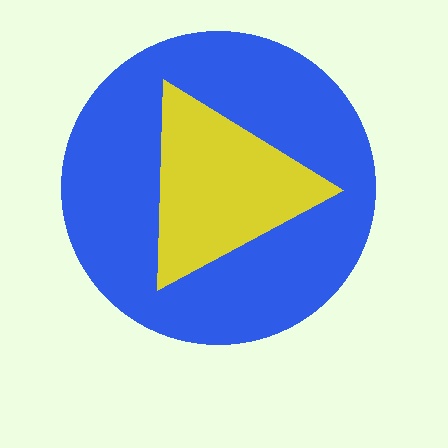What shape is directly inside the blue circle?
The yellow triangle.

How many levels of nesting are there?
2.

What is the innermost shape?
The yellow triangle.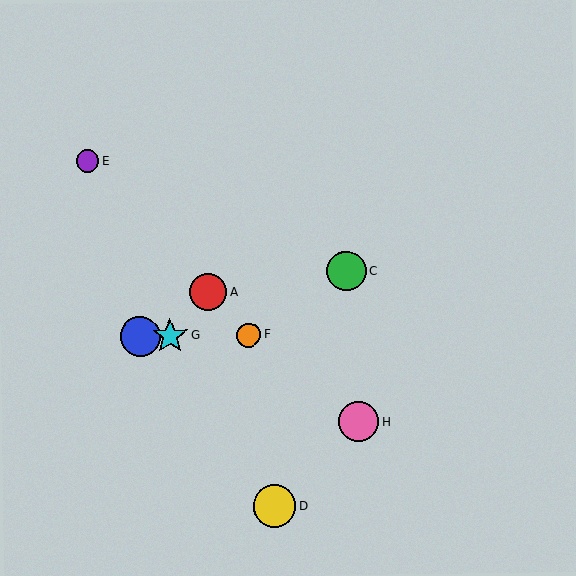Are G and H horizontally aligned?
No, G is at y≈336 and H is at y≈422.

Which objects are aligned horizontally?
Objects B, F, G are aligned horizontally.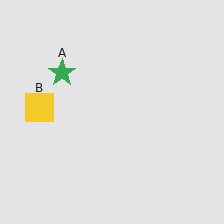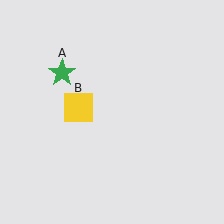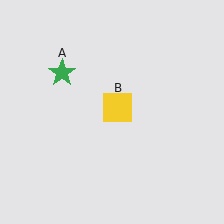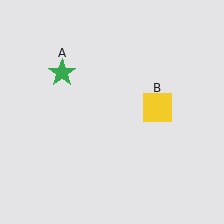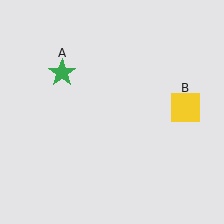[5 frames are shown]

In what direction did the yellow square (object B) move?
The yellow square (object B) moved right.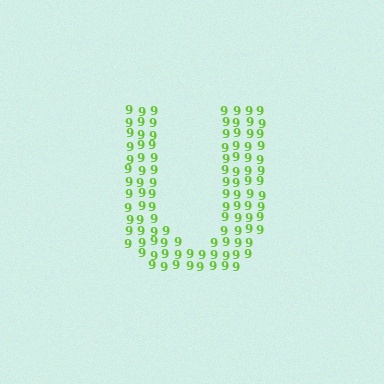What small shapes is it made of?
It is made of small digit 9's.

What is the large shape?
The large shape is the letter U.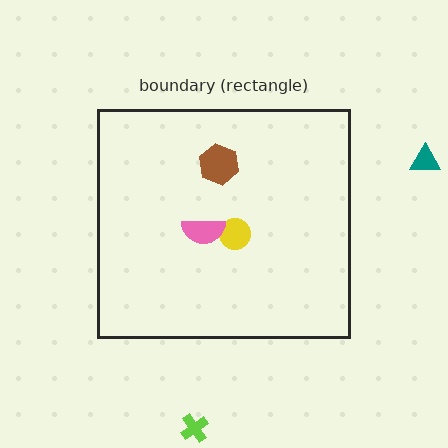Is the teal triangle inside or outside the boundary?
Outside.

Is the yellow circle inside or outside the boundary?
Inside.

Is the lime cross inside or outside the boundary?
Outside.